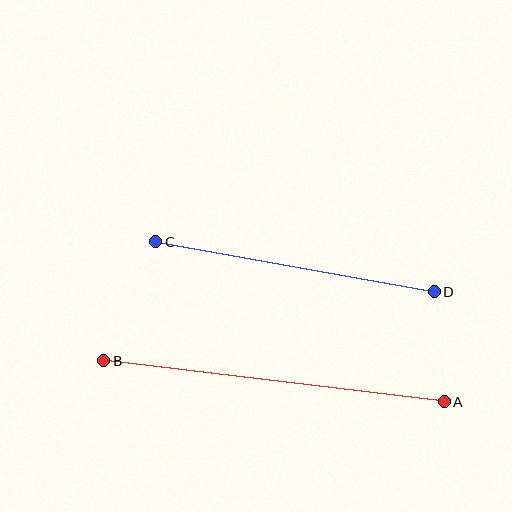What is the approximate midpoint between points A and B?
The midpoint is at approximately (274, 381) pixels.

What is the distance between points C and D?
The distance is approximately 283 pixels.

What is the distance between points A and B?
The distance is approximately 343 pixels.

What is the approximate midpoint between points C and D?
The midpoint is at approximately (295, 267) pixels.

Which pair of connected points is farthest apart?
Points A and B are farthest apart.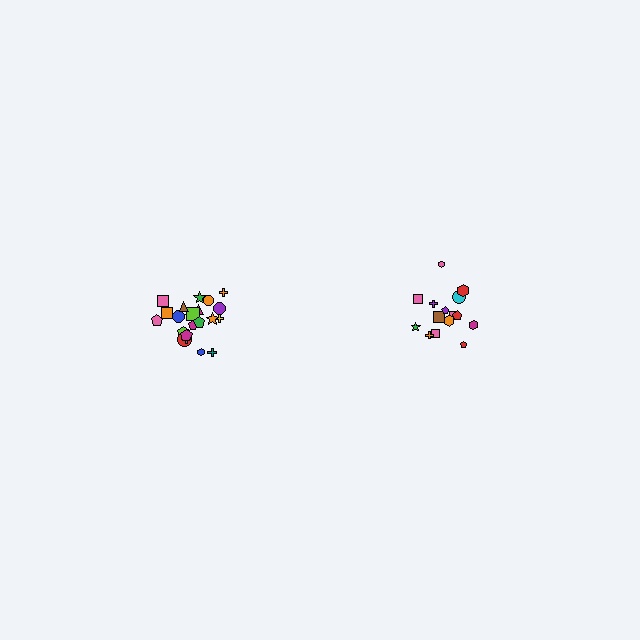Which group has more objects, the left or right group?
The left group.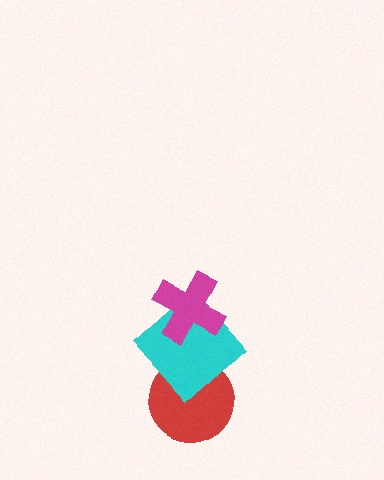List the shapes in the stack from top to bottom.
From top to bottom: the magenta cross, the cyan diamond, the red circle.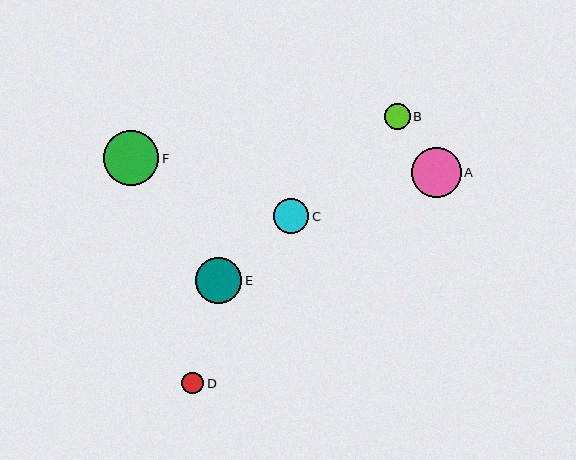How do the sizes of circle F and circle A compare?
Circle F and circle A are approximately the same size.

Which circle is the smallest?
Circle D is the smallest with a size of approximately 22 pixels.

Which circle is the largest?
Circle F is the largest with a size of approximately 55 pixels.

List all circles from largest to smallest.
From largest to smallest: F, A, E, C, B, D.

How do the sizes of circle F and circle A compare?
Circle F and circle A are approximately the same size.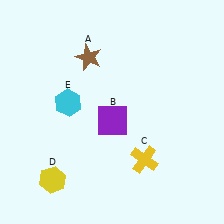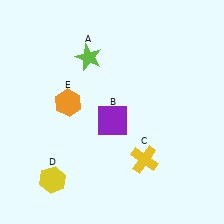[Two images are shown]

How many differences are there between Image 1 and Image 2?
There are 2 differences between the two images.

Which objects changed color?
A changed from brown to lime. E changed from cyan to orange.